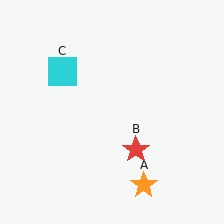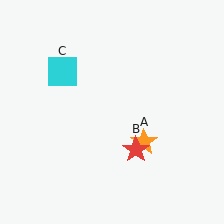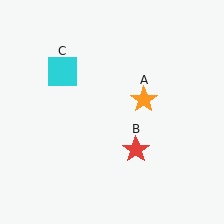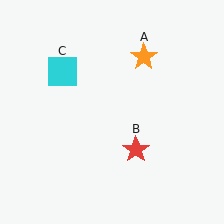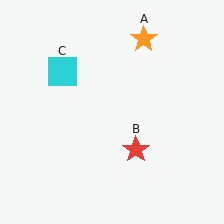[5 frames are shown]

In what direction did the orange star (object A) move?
The orange star (object A) moved up.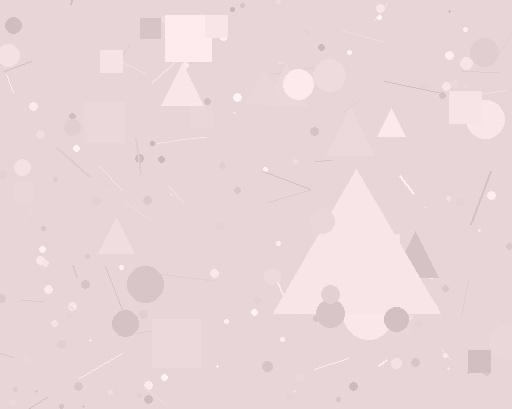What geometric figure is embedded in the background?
A triangle is embedded in the background.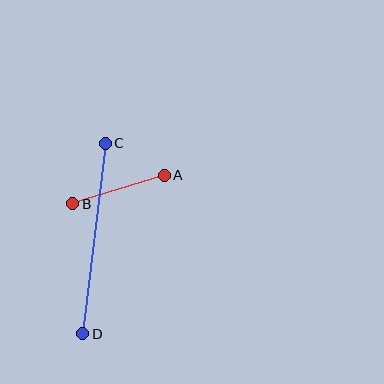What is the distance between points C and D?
The distance is approximately 192 pixels.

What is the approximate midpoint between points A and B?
The midpoint is at approximately (119, 189) pixels.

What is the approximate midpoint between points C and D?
The midpoint is at approximately (94, 238) pixels.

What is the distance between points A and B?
The distance is approximately 96 pixels.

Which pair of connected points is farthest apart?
Points C and D are farthest apart.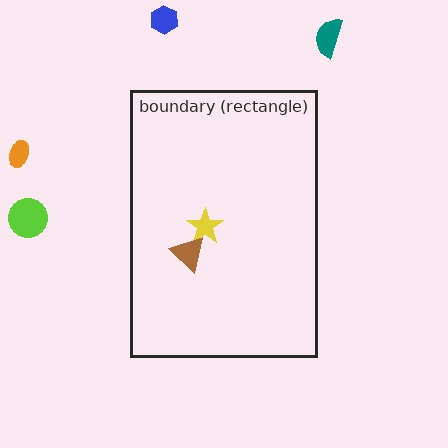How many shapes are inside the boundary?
2 inside, 4 outside.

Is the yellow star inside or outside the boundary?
Inside.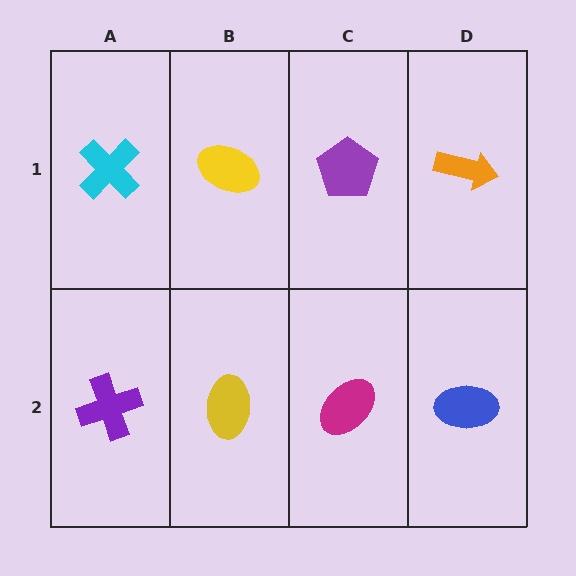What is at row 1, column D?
An orange arrow.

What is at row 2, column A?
A purple cross.